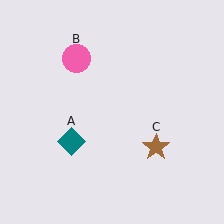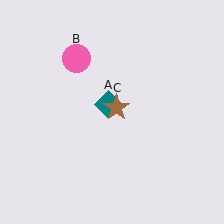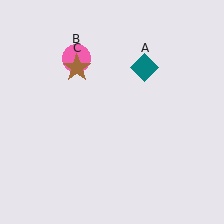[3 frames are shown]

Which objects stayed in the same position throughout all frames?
Pink circle (object B) remained stationary.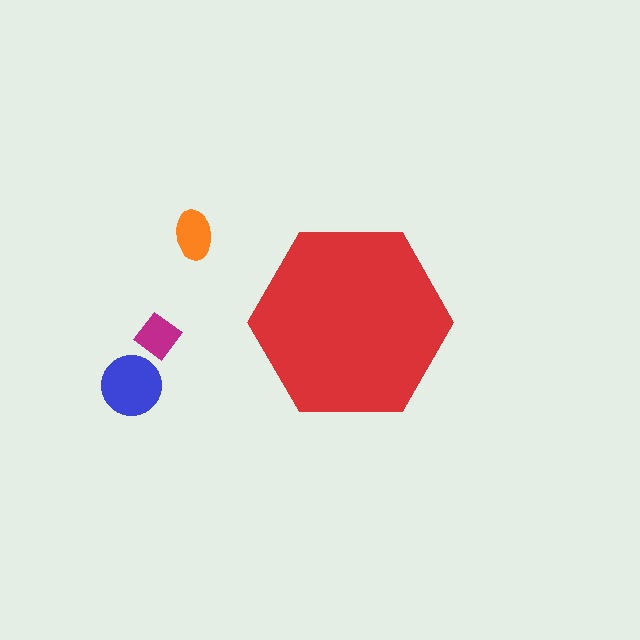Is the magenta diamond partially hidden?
No, the magenta diamond is fully visible.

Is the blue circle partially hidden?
No, the blue circle is fully visible.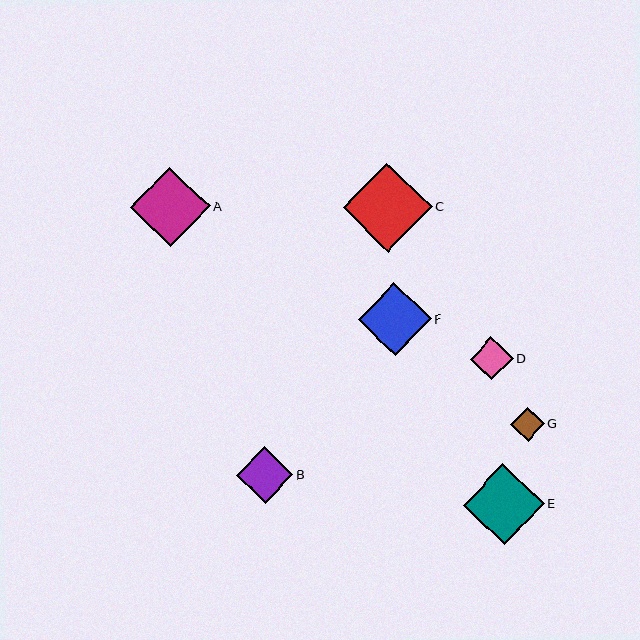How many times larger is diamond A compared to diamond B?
Diamond A is approximately 1.4 times the size of diamond B.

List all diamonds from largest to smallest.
From largest to smallest: C, E, A, F, B, D, G.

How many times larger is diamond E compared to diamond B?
Diamond E is approximately 1.4 times the size of diamond B.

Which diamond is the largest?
Diamond C is the largest with a size of approximately 89 pixels.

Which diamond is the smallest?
Diamond G is the smallest with a size of approximately 34 pixels.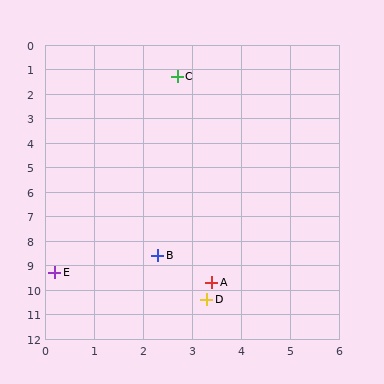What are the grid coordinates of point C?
Point C is at approximately (2.7, 1.3).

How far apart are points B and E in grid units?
Points B and E are about 2.2 grid units apart.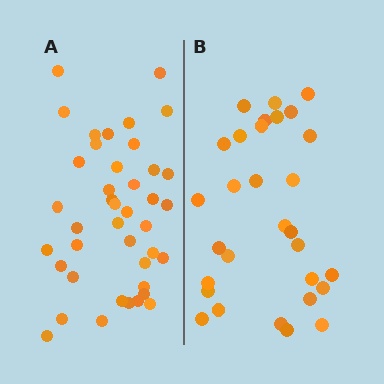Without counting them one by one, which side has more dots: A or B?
Region A (the left region) has more dots.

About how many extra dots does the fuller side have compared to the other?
Region A has roughly 12 or so more dots than region B.